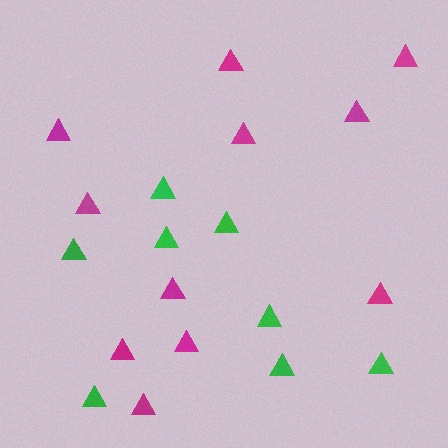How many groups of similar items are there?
There are 2 groups: one group of green triangles (8) and one group of magenta triangles (11).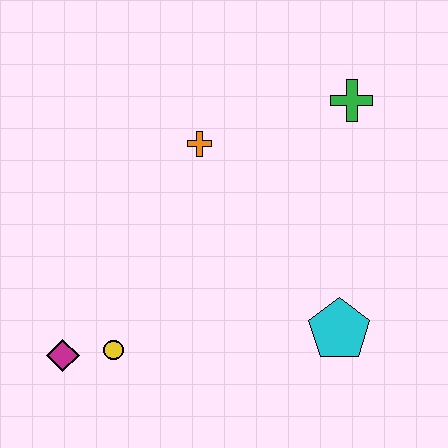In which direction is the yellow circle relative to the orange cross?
The yellow circle is below the orange cross.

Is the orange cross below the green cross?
Yes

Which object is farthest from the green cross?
The magenta diamond is farthest from the green cross.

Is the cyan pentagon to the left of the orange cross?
No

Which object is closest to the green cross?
The orange cross is closest to the green cross.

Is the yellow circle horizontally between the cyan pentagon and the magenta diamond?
Yes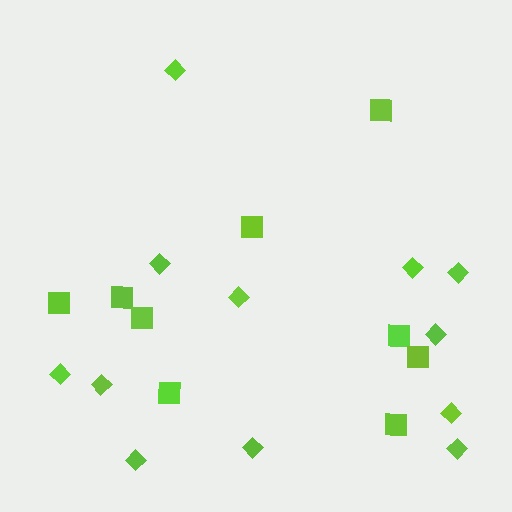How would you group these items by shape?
There are 2 groups: one group of diamonds (12) and one group of squares (9).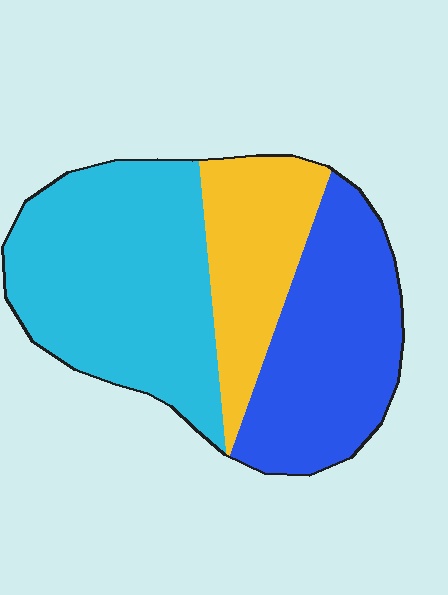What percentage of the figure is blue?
Blue covers roughly 35% of the figure.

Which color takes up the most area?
Cyan, at roughly 45%.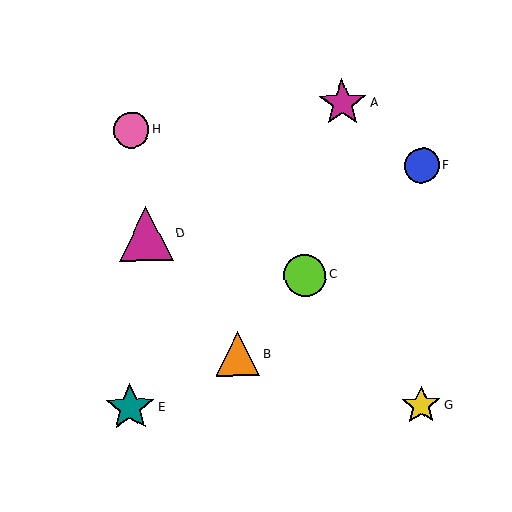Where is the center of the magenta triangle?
The center of the magenta triangle is at (146, 234).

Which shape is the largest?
The magenta triangle (labeled D) is the largest.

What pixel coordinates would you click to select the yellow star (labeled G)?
Click at (421, 406) to select the yellow star G.